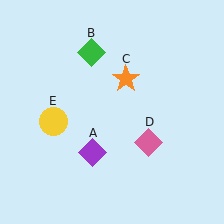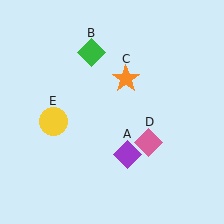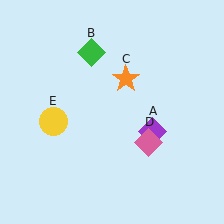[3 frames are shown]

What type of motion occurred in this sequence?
The purple diamond (object A) rotated counterclockwise around the center of the scene.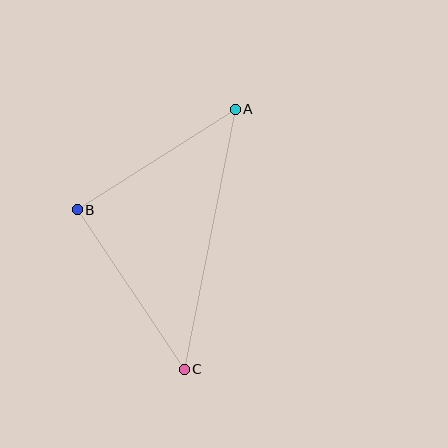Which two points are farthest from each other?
Points A and C are farthest from each other.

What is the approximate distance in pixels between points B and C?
The distance between B and C is approximately 192 pixels.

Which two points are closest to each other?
Points A and B are closest to each other.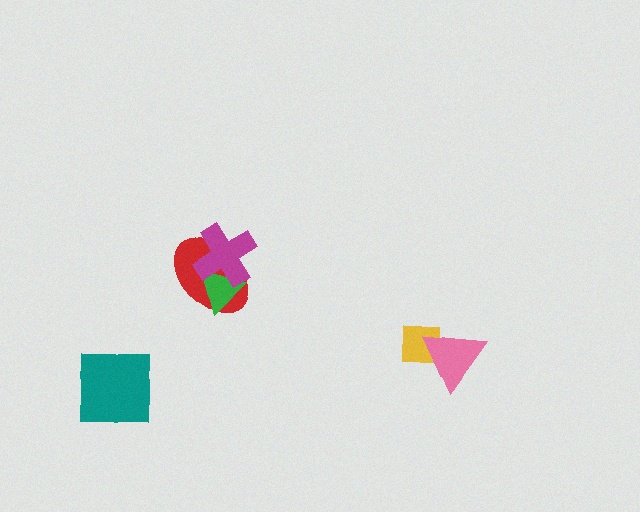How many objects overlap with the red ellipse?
2 objects overlap with the red ellipse.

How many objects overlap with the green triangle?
2 objects overlap with the green triangle.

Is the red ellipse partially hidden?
Yes, it is partially covered by another shape.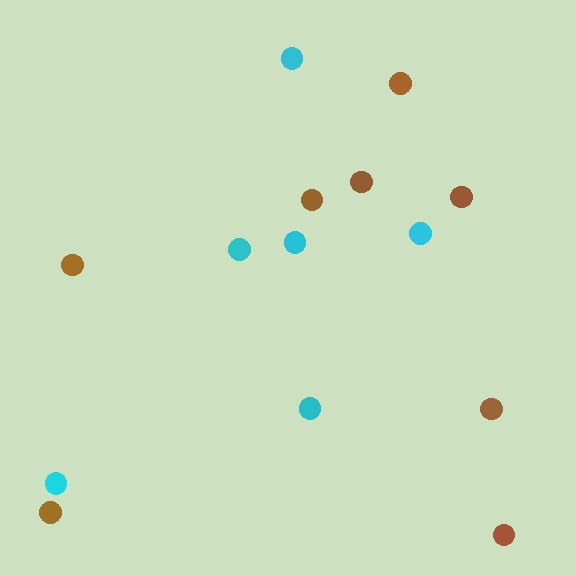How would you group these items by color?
There are 2 groups: one group of cyan circles (6) and one group of brown circles (8).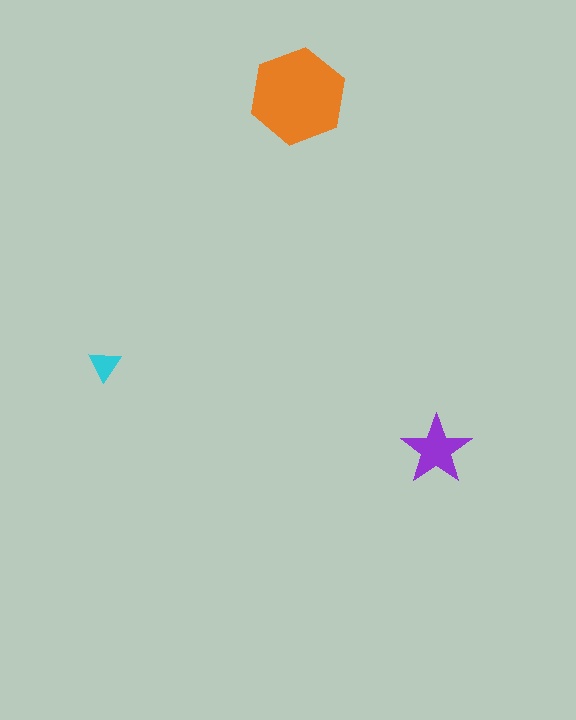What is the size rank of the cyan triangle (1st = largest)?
3rd.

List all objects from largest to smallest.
The orange hexagon, the purple star, the cyan triangle.